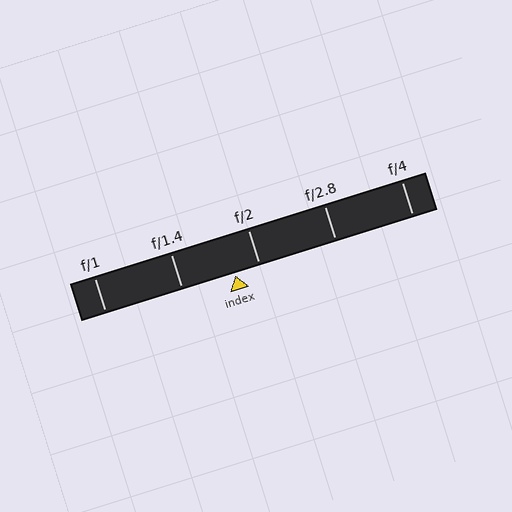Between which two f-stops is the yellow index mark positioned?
The index mark is between f/1.4 and f/2.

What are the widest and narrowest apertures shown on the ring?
The widest aperture shown is f/1 and the narrowest is f/4.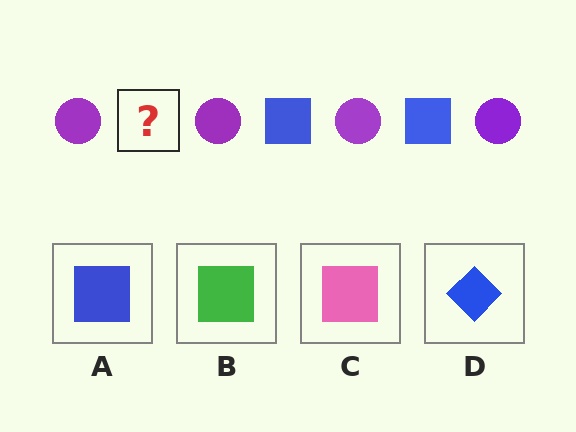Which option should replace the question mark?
Option A.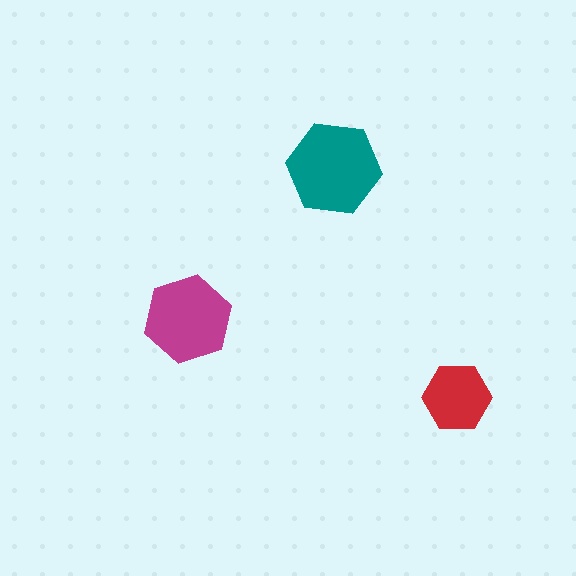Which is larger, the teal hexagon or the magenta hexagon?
The teal one.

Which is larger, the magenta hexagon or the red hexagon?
The magenta one.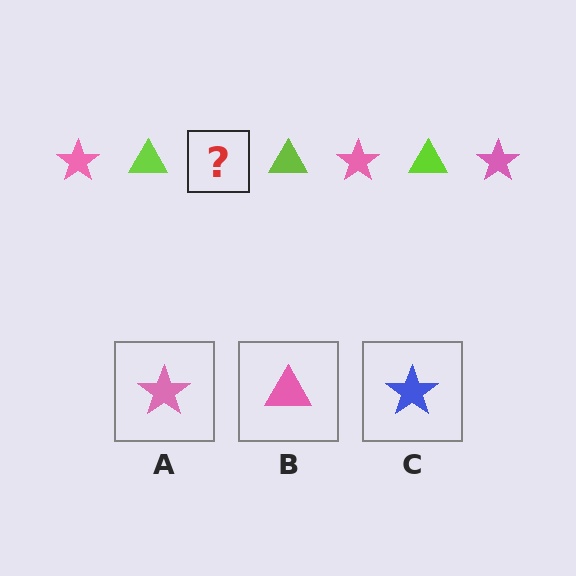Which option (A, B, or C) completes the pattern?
A.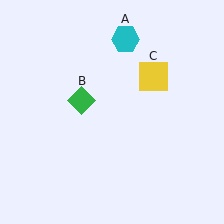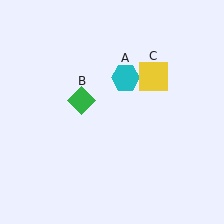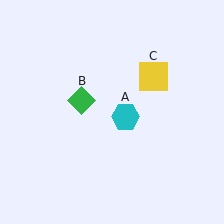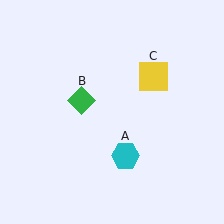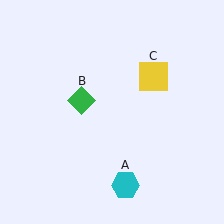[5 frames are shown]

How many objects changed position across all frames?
1 object changed position: cyan hexagon (object A).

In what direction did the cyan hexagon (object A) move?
The cyan hexagon (object A) moved down.